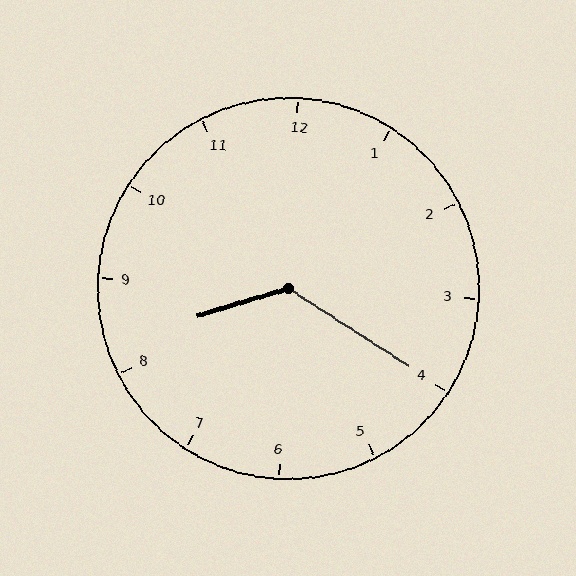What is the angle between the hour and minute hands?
Approximately 130 degrees.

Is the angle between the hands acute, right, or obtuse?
It is obtuse.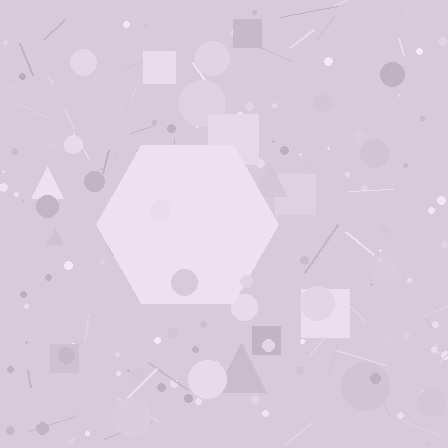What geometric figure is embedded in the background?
A hexagon is embedded in the background.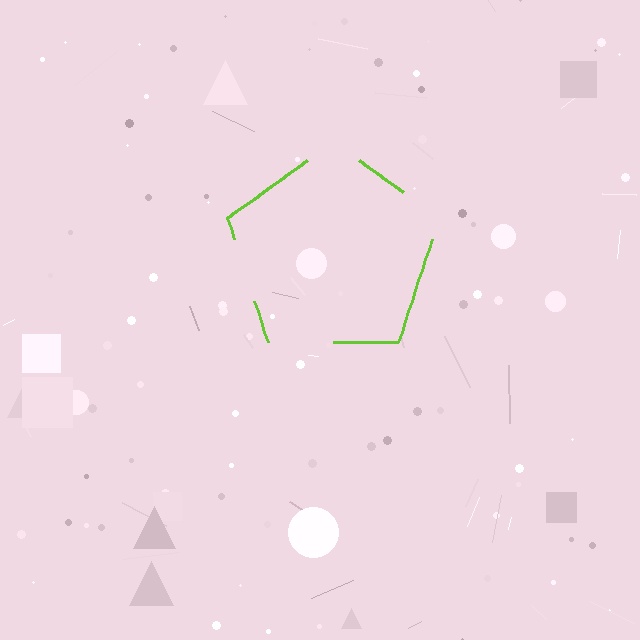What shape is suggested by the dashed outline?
The dashed outline suggests a pentagon.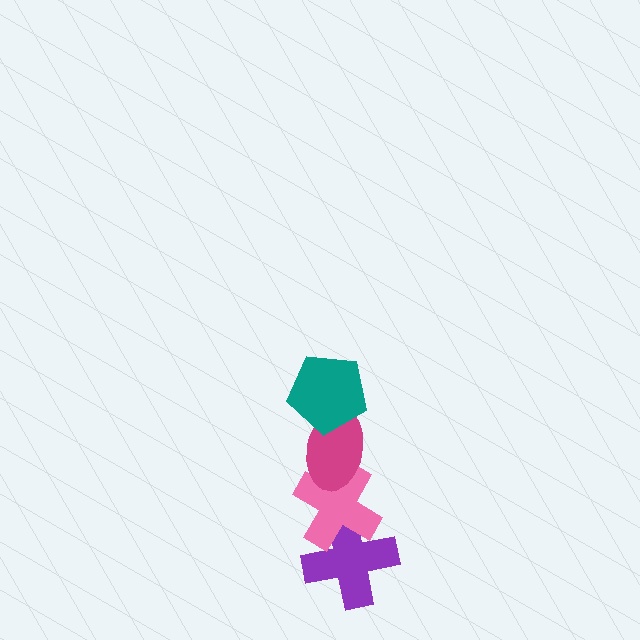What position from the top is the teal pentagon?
The teal pentagon is 1st from the top.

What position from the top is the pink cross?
The pink cross is 3rd from the top.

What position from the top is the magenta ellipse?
The magenta ellipse is 2nd from the top.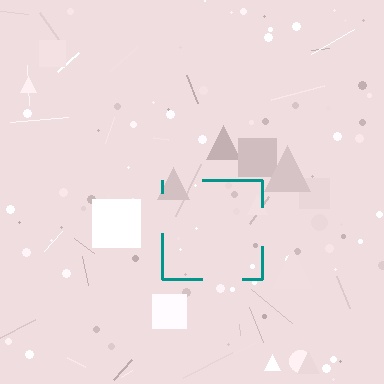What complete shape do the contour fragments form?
The contour fragments form a square.